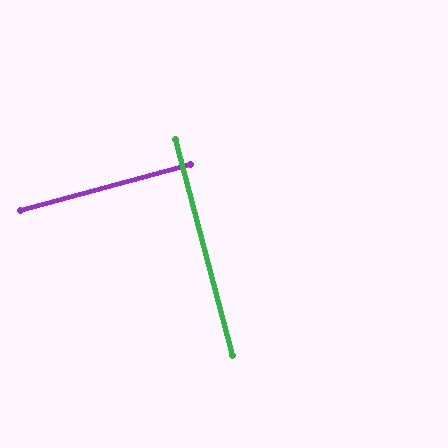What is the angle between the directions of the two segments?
Approximately 90 degrees.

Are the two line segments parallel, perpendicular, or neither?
Perpendicular — they meet at approximately 90°.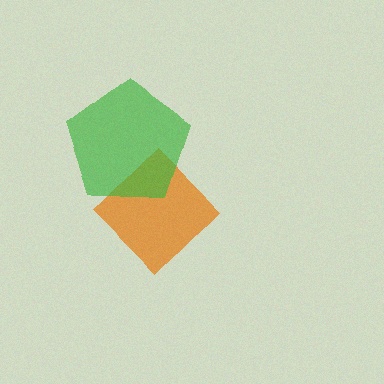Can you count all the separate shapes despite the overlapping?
Yes, there are 2 separate shapes.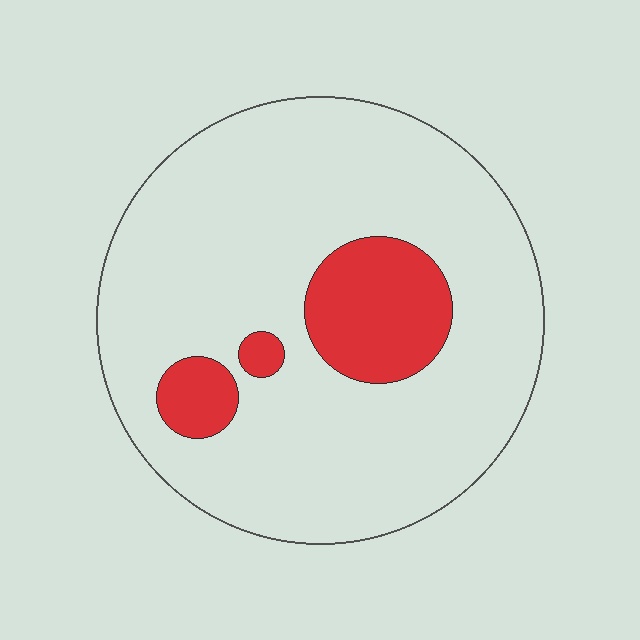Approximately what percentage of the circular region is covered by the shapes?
Approximately 15%.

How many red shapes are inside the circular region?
3.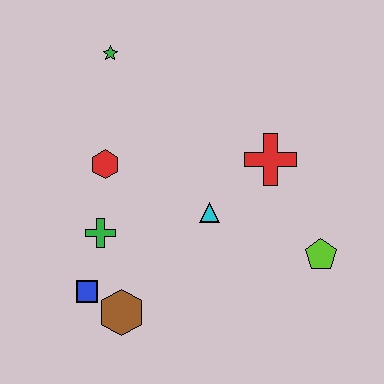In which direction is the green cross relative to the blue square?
The green cross is above the blue square.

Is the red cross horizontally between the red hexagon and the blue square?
No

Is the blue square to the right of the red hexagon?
No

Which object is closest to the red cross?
The cyan triangle is closest to the red cross.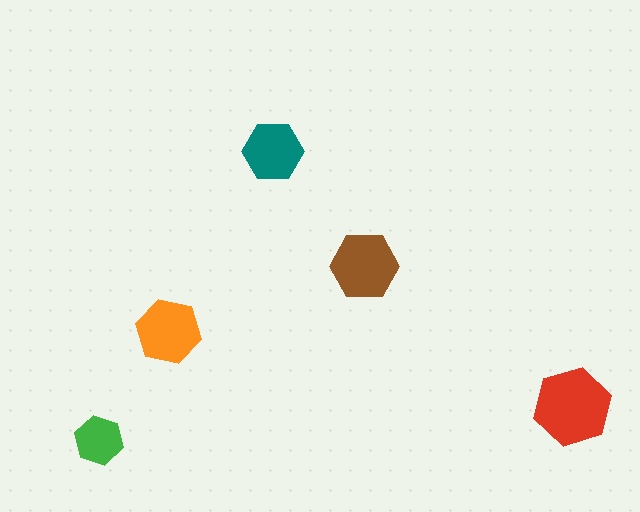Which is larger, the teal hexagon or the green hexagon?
The teal one.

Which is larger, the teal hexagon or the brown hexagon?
The brown one.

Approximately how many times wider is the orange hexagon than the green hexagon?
About 1.5 times wider.